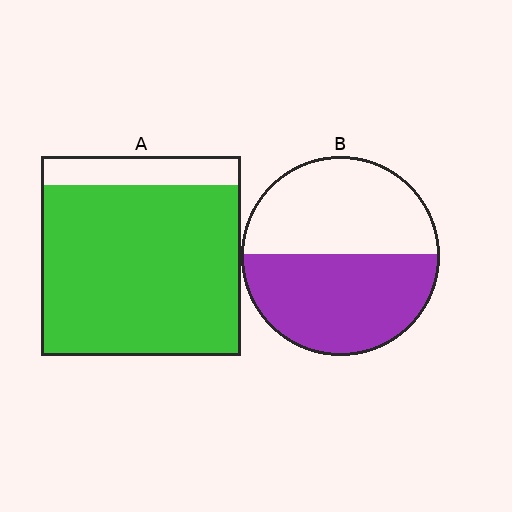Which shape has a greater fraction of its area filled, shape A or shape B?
Shape A.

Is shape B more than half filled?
Roughly half.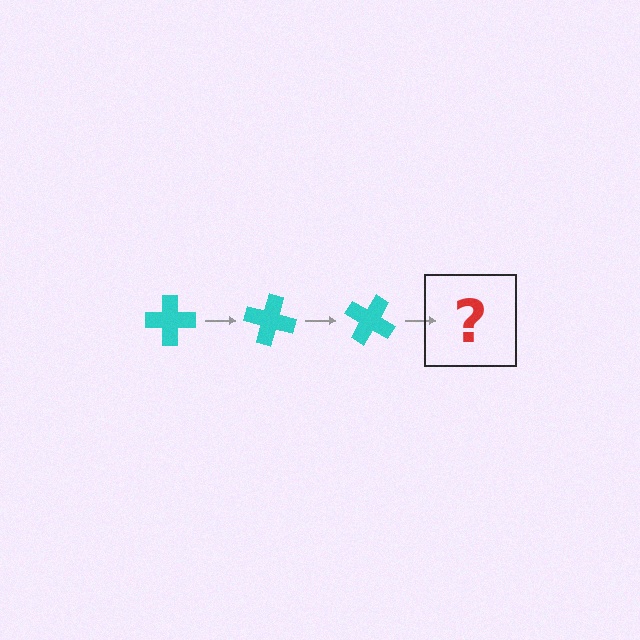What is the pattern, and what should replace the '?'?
The pattern is that the cross rotates 15 degrees each step. The '?' should be a cyan cross rotated 45 degrees.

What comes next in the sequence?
The next element should be a cyan cross rotated 45 degrees.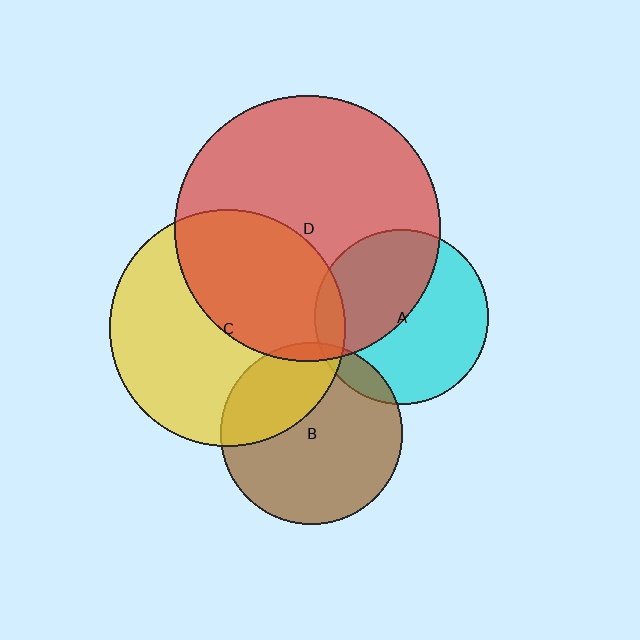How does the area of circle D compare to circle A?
Approximately 2.3 times.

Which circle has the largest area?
Circle D (red).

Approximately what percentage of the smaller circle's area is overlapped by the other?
Approximately 45%.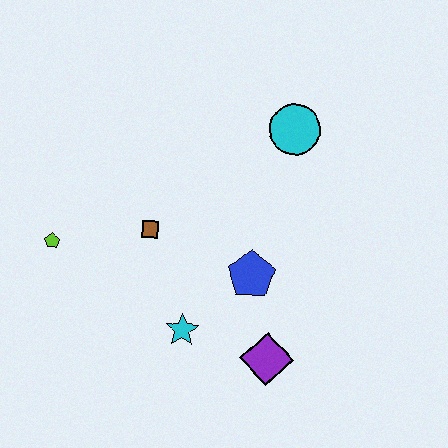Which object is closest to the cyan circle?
The blue pentagon is closest to the cyan circle.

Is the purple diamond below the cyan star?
Yes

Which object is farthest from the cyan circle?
The lime pentagon is farthest from the cyan circle.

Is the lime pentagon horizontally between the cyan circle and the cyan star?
No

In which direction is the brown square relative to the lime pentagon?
The brown square is to the right of the lime pentagon.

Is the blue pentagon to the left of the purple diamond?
Yes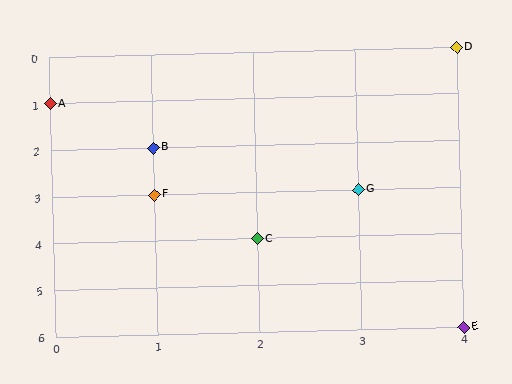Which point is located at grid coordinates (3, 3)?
Point G is at (3, 3).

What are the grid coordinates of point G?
Point G is at grid coordinates (3, 3).